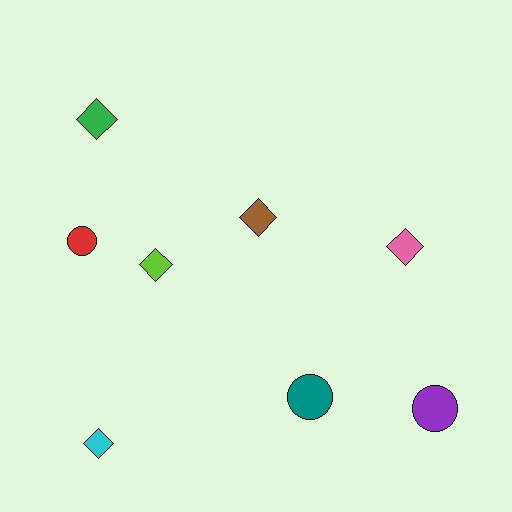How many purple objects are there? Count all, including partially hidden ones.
There is 1 purple object.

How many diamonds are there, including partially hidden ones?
There are 5 diamonds.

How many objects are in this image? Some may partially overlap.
There are 8 objects.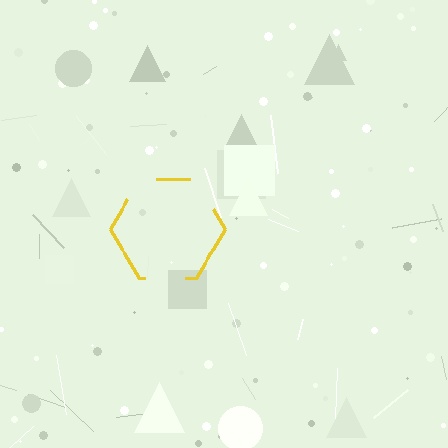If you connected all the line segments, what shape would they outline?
They would outline a hexagon.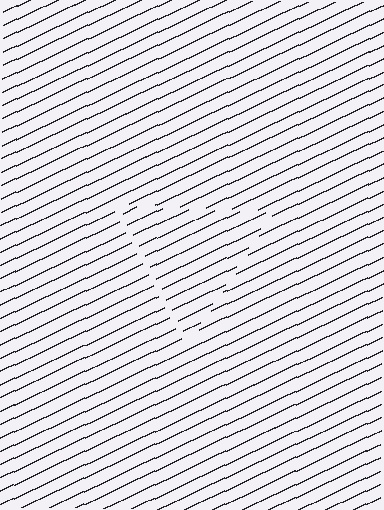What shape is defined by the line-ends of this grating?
An illusory triangle. The interior of the shape contains the same grating, shifted by half a period — the contour is defined by the phase discontinuity where line-ends from the inner and outer gratings abut.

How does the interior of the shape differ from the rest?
The interior of the shape contains the same grating, shifted by half a period — the contour is defined by the phase discontinuity where line-ends from the inner and outer gratings abut.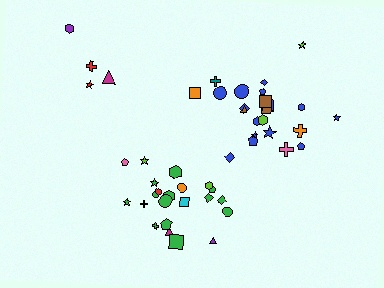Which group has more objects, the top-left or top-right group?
The top-right group.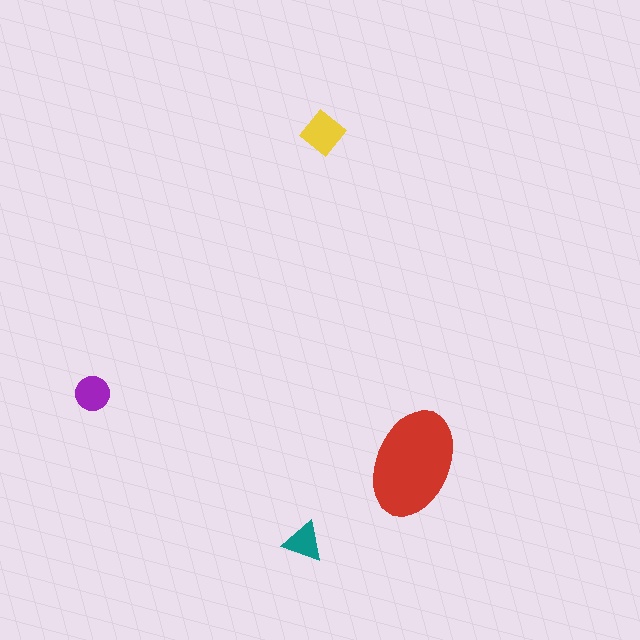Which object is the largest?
The red ellipse.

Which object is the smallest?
The teal triangle.